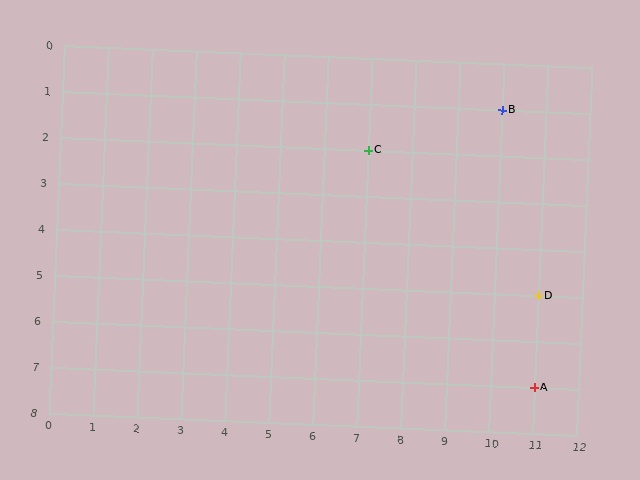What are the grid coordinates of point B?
Point B is at grid coordinates (10, 1).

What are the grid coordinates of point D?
Point D is at grid coordinates (11, 5).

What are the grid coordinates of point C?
Point C is at grid coordinates (7, 2).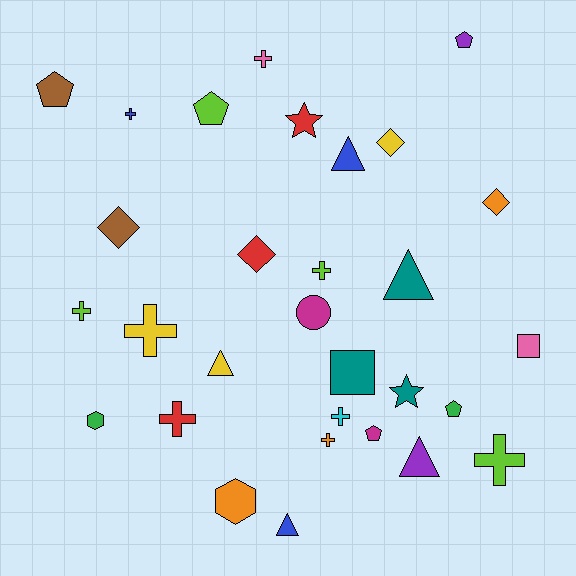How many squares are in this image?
There are 2 squares.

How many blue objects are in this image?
There are 3 blue objects.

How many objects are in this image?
There are 30 objects.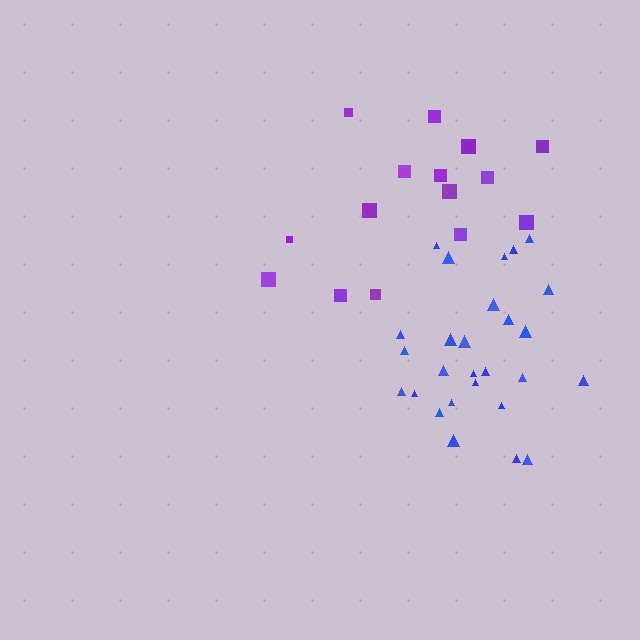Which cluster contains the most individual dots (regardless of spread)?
Blue (28).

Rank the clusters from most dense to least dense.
blue, purple.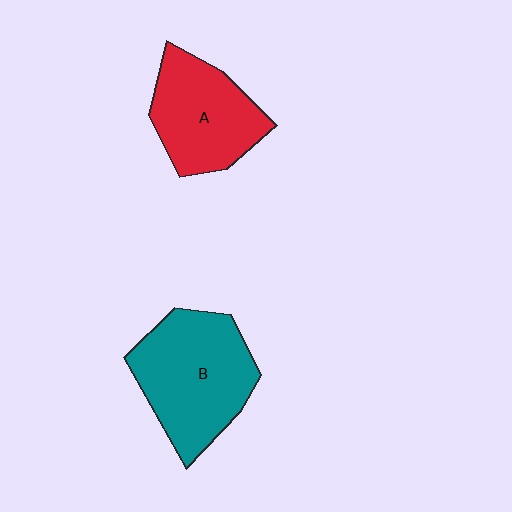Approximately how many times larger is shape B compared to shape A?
Approximately 1.3 times.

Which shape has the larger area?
Shape B (teal).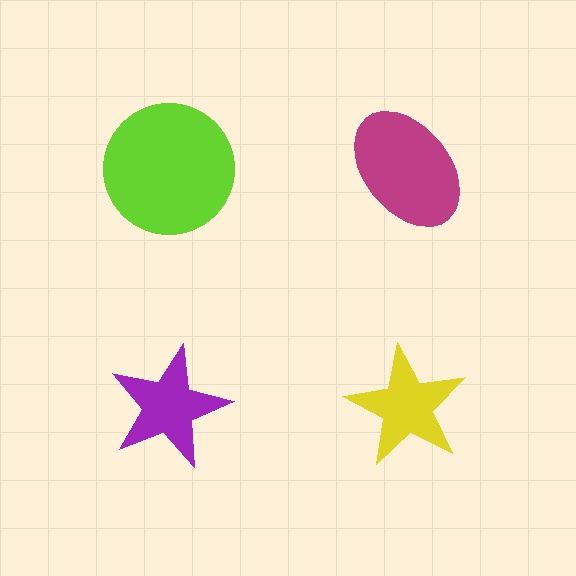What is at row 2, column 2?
A yellow star.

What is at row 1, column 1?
A lime circle.